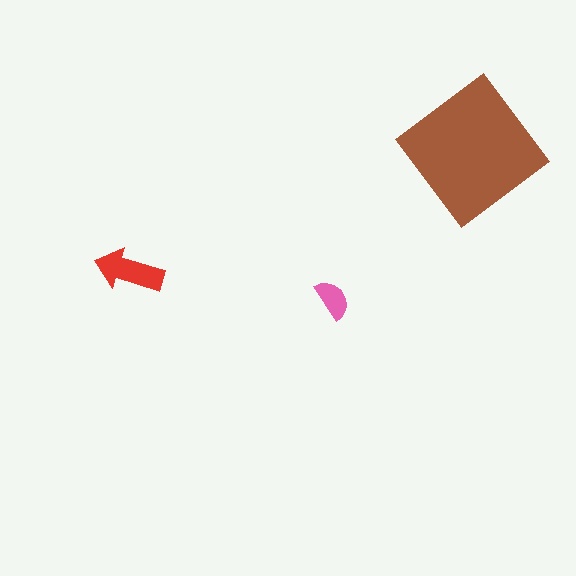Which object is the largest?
The brown diamond.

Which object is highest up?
The brown diamond is topmost.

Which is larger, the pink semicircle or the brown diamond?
The brown diamond.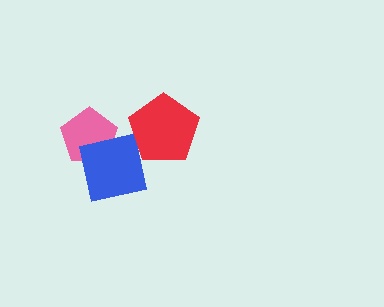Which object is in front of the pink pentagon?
The blue square is in front of the pink pentagon.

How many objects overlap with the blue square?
2 objects overlap with the blue square.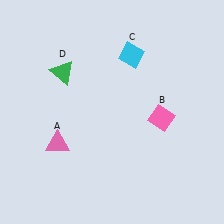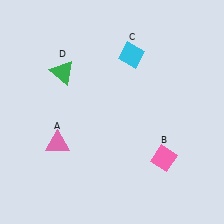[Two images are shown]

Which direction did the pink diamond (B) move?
The pink diamond (B) moved down.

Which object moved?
The pink diamond (B) moved down.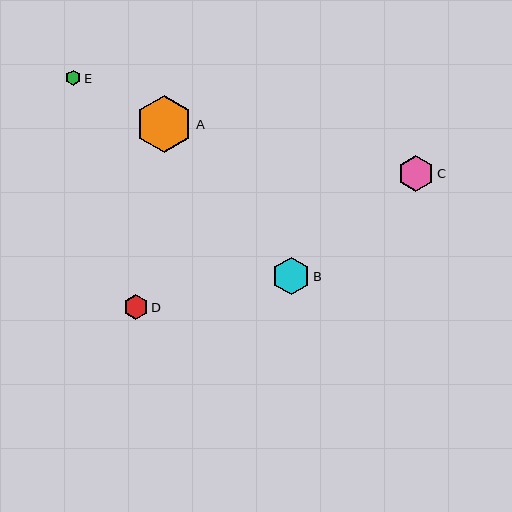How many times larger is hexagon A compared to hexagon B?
Hexagon A is approximately 1.5 times the size of hexagon B.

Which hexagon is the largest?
Hexagon A is the largest with a size of approximately 57 pixels.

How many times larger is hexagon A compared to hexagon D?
Hexagon A is approximately 2.3 times the size of hexagon D.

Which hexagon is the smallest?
Hexagon E is the smallest with a size of approximately 16 pixels.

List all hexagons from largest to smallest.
From largest to smallest: A, B, C, D, E.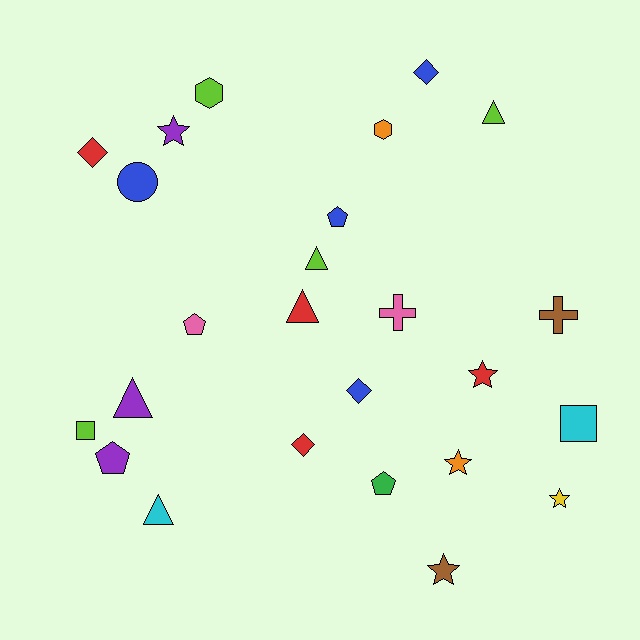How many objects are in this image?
There are 25 objects.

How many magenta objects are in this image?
There are no magenta objects.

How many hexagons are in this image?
There are 2 hexagons.